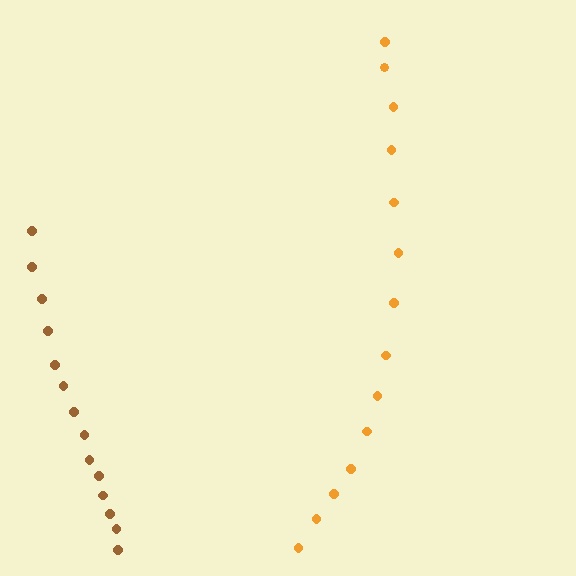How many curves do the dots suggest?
There are 2 distinct paths.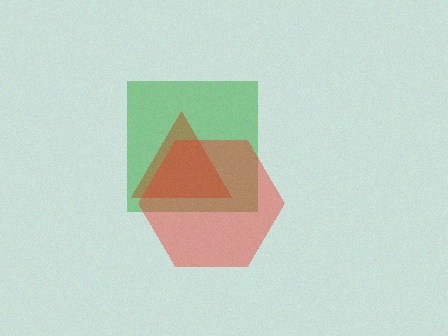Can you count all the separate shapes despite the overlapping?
Yes, there are 3 separate shapes.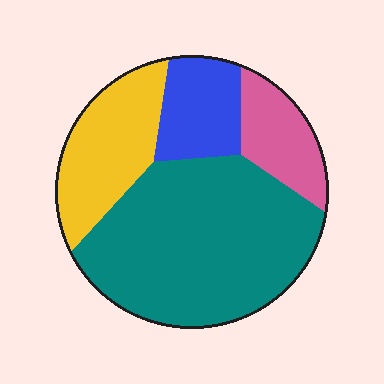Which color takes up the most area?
Teal, at roughly 55%.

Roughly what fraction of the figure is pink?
Pink takes up about one eighth (1/8) of the figure.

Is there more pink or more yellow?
Yellow.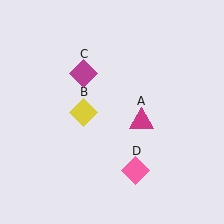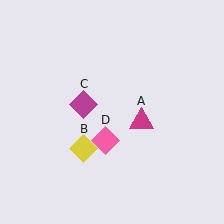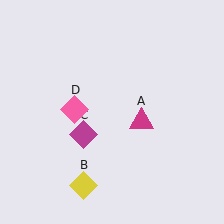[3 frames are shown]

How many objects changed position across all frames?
3 objects changed position: yellow diamond (object B), magenta diamond (object C), pink diamond (object D).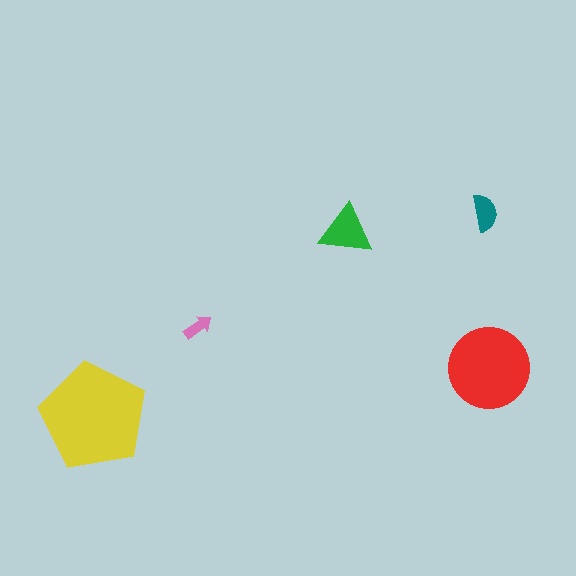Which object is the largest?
The yellow pentagon.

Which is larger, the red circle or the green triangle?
The red circle.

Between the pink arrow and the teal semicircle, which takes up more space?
The teal semicircle.